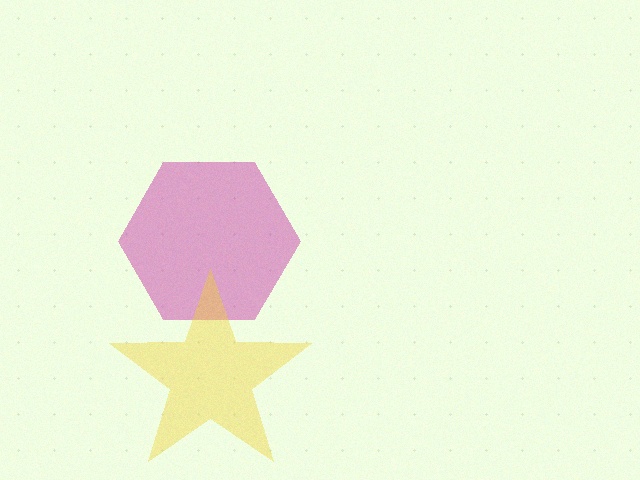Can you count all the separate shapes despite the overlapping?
Yes, there are 2 separate shapes.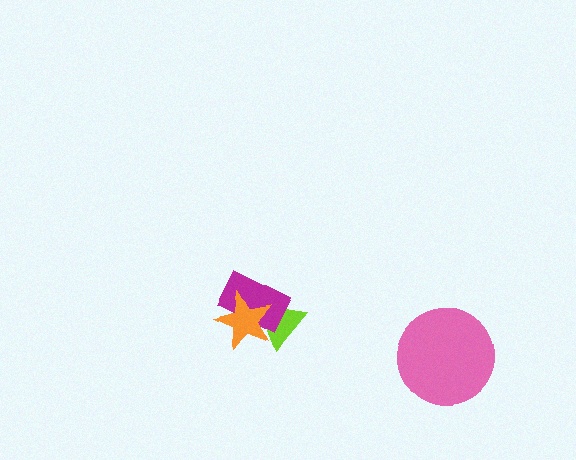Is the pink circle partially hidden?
No, no other shape covers it.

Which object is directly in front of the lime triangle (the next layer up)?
The magenta rectangle is directly in front of the lime triangle.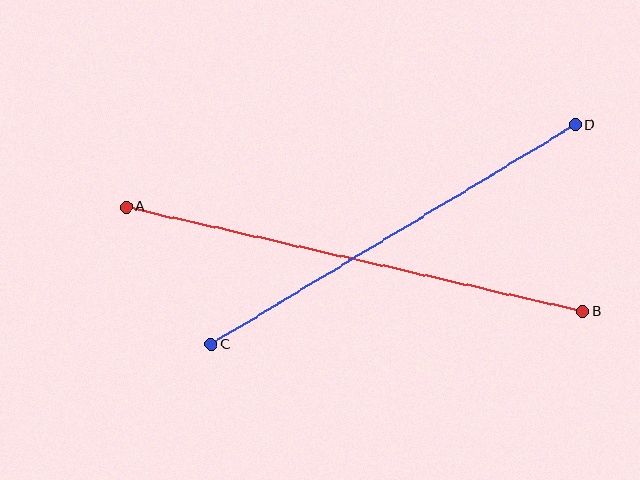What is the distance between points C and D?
The distance is approximately 426 pixels.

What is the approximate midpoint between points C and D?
The midpoint is at approximately (394, 235) pixels.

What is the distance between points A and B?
The distance is approximately 468 pixels.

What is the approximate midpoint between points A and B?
The midpoint is at approximately (354, 259) pixels.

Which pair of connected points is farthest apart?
Points A and B are farthest apart.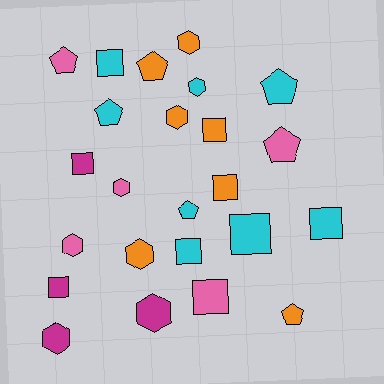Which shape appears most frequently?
Square, with 9 objects.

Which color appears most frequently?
Cyan, with 8 objects.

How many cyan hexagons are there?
There is 1 cyan hexagon.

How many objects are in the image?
There are 24 objects.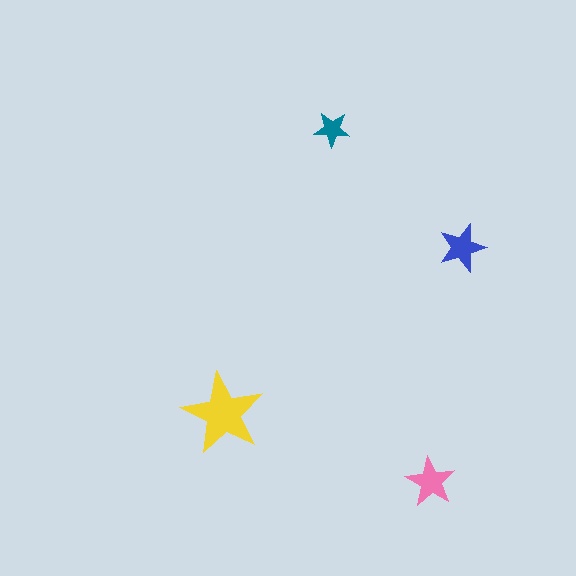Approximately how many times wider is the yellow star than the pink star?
About 1.5 times wider.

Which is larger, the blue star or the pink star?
The pink one.